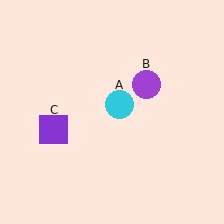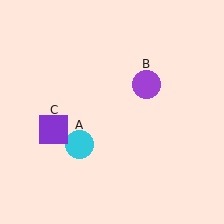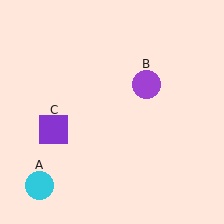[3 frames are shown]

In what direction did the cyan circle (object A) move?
The cyan circle (object A) moved down and to the left.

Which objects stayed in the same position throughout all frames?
Purple circle (object B) and purple square (object C) remained stationary.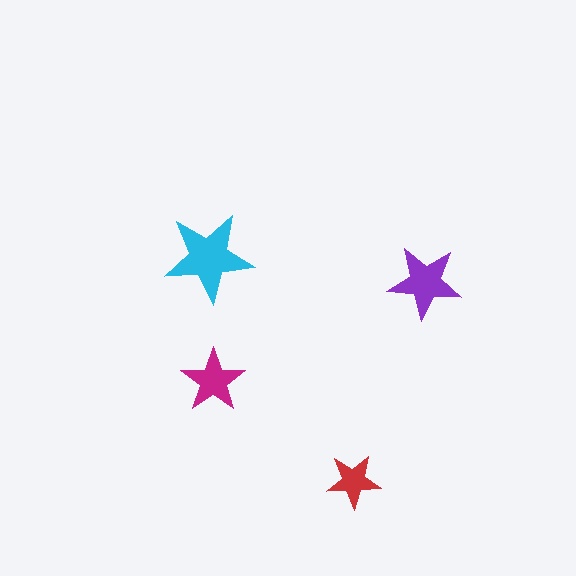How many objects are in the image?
There are 4 objects in the image.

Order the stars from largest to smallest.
the cyan one, the purple one, the magenta one, the red one.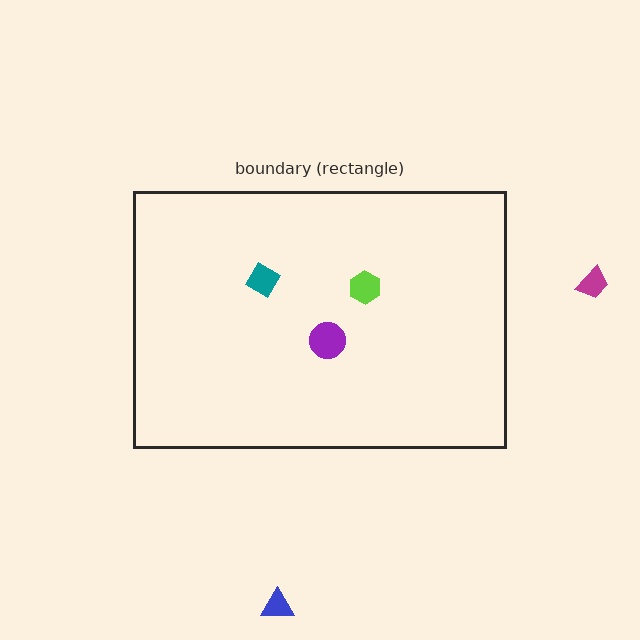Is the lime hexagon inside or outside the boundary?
Inside.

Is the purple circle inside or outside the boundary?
Inside.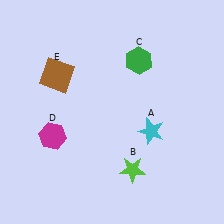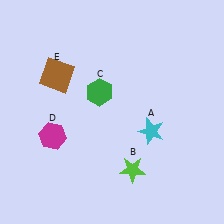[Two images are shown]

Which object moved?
The green hexagon (C) moved left.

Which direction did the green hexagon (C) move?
The green hexagon (C) moved left.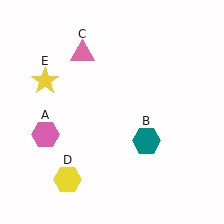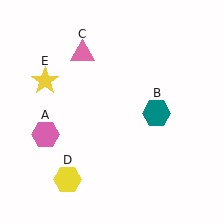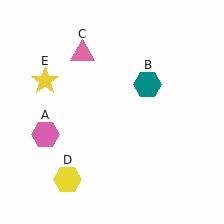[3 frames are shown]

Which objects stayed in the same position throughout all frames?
Pink hexagon (object A) and pink triangle (object C) and yellow hexagon (object D) and yellow star (object E) remained stationary.